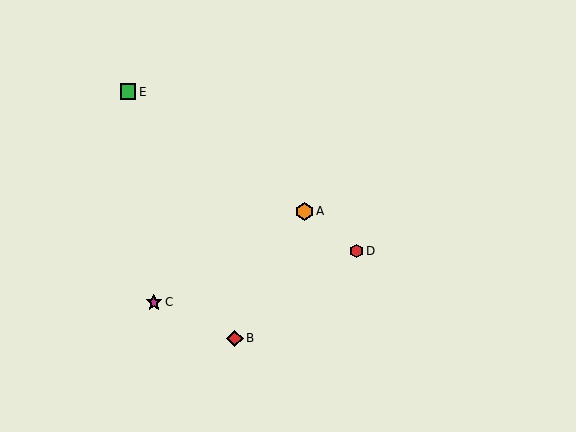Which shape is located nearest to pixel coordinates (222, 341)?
The red diamond (labeled B) at (235, 339) is nearest to that location.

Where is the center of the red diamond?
The center of the red diamond is at (235, 339).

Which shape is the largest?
The orange hexagon (labeled A) is the largest.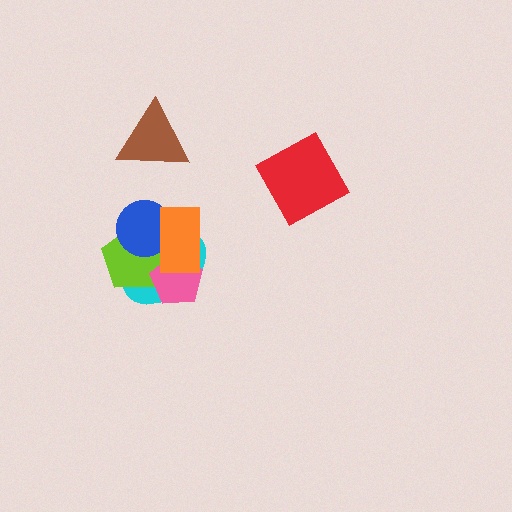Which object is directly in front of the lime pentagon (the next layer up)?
The blue circle is directly in front of the lime pentagon.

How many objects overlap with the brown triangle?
0 objects overlap with the brown triangle.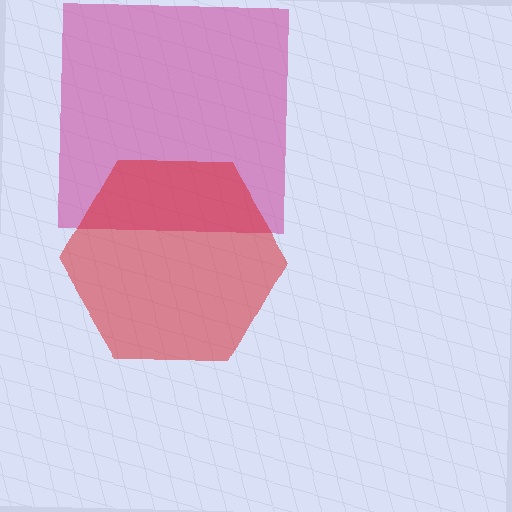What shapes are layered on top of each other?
The layered shapes are: a magenta square, a red hexagon.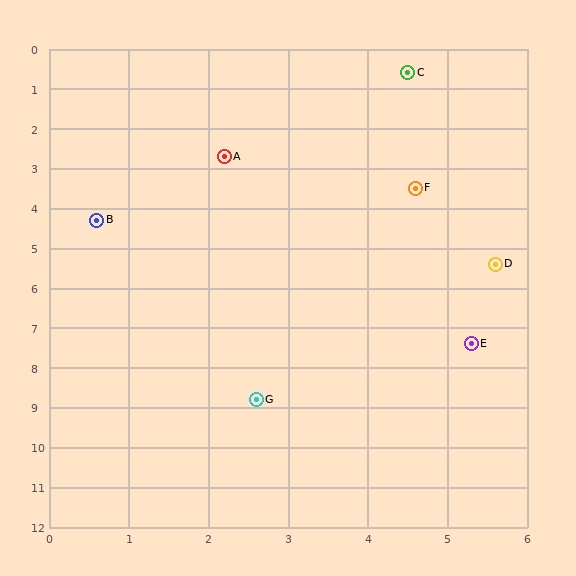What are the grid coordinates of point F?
Point F is at approximately (4.6, 3.5).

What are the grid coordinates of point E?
Point E is at approximately (5.3, 7.4).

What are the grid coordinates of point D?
Point D is at approximately (5.6, 5.4).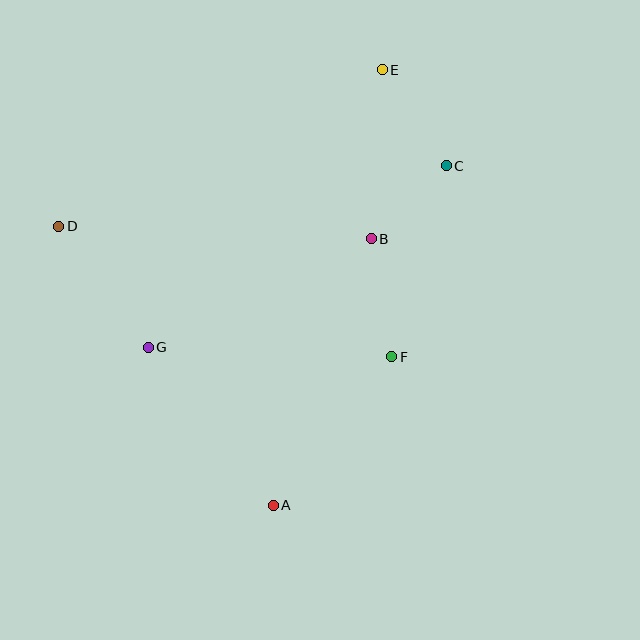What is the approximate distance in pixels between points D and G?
The distance between D and G is approximately 151 pixels.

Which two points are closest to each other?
Points B and C are closest to each other.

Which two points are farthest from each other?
Points A and E are farthest from each other.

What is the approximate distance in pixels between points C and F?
The distance between C and F is approximately 198 pixels.